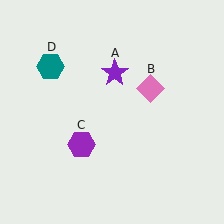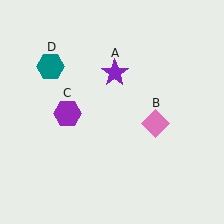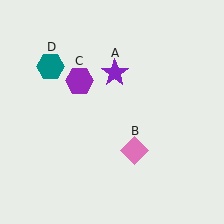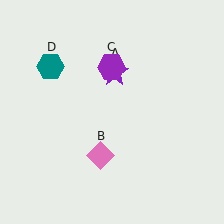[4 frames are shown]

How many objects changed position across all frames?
2 objects changed position: pink diamond (object B), purple hexagon (object C).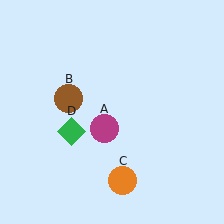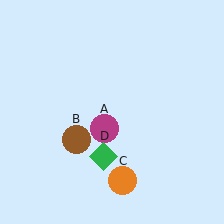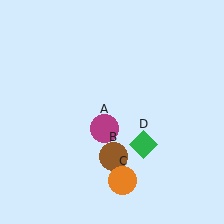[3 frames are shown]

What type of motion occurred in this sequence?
The brown circle (object B), green diamond (object D) rotated counterclockwise around the center of the scene.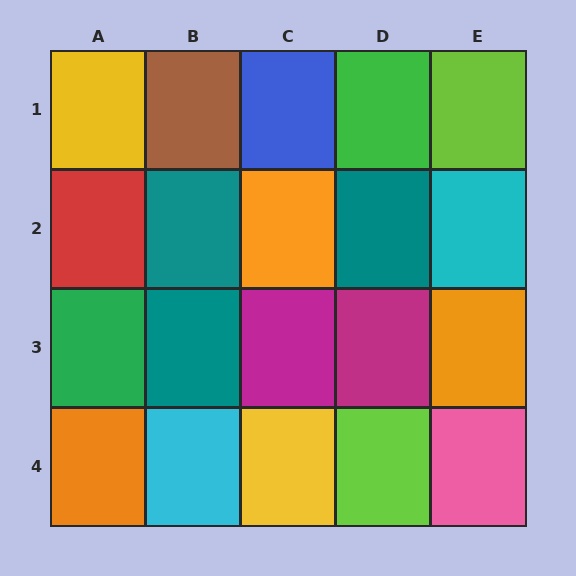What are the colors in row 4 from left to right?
Orange, cyan, yellow, lime, pink.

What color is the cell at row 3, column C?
Magenta.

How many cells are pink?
1 cell is pink.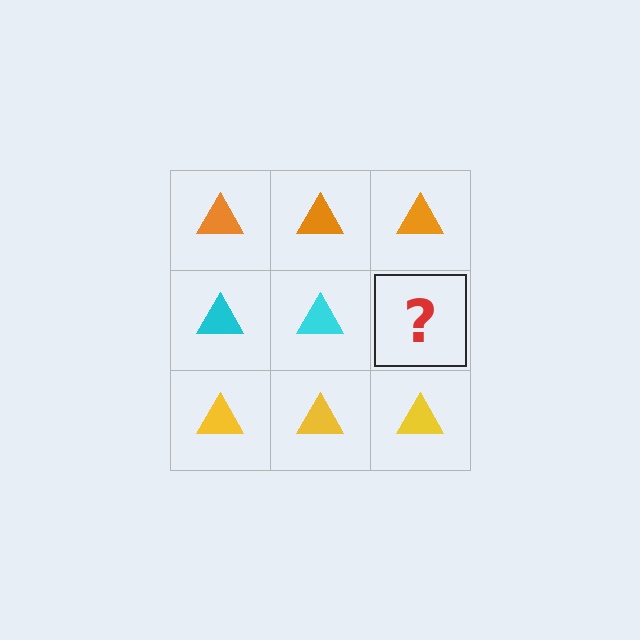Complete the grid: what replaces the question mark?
The question mark should be replaced with a cyan triangle.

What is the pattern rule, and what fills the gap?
The rule is that each row has a consistent color. The gap should be filled with a cyan triangle.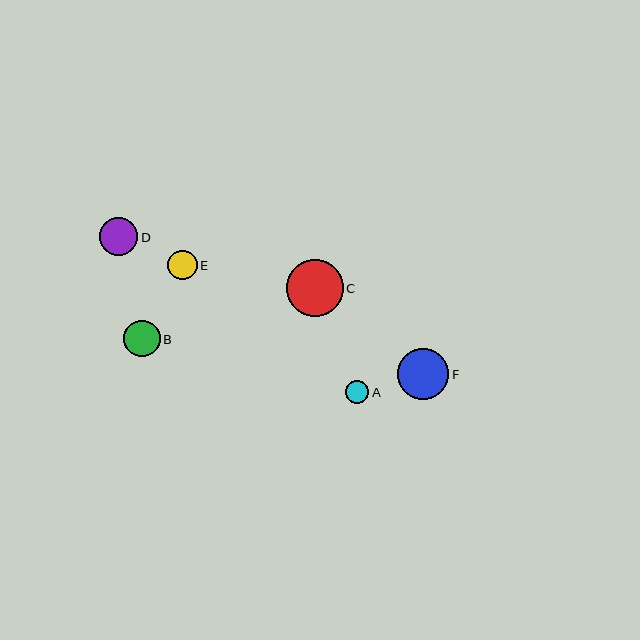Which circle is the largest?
Circle C is the largest with a size of approximately 57 pixels.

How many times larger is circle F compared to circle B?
Circle F is approximately 1.4 times the size of circle B.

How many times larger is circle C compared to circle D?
Circle C is approximately 1.5 times the size of circle D.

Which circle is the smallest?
Circle A is the smallest with a size of approximately 23 pixels.